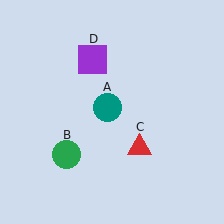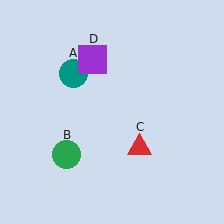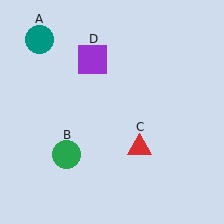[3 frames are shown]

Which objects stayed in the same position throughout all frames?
Green circle (object B) and red triangle (object C) and purple square (object D) remained stationary.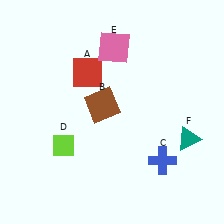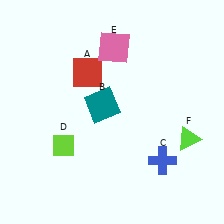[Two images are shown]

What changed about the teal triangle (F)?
In Image 1, F is teal. In Image 2, it changed to lime.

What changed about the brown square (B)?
In Image 1, B is brown. In Image 2, it changed to teal.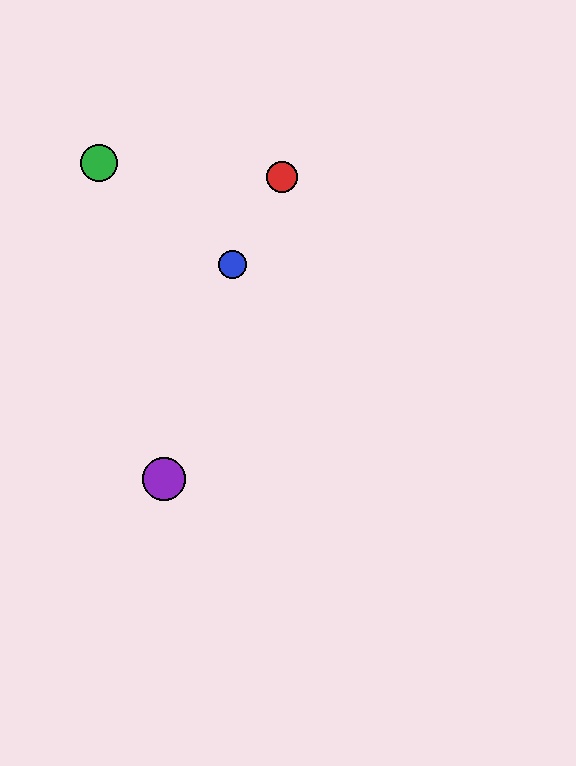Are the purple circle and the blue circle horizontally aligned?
No, the purple circle is at y≈479 and the blue circle is at y≈264.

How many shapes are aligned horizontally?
2 shapes (the yellow star, the purple circle) are aligned horizontally.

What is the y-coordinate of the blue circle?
The blue circle is at y≈264.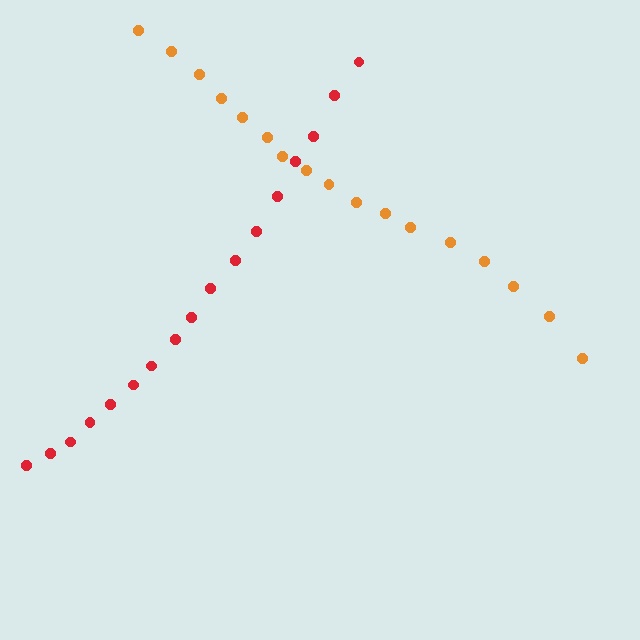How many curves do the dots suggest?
There are 2 distinct paths.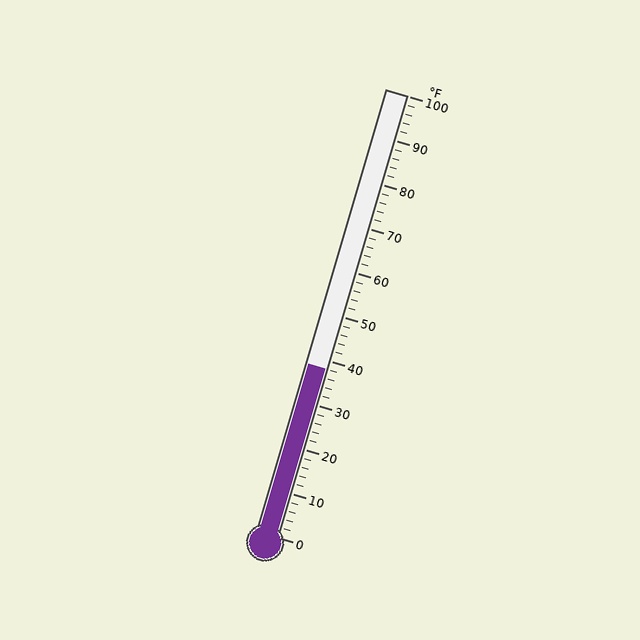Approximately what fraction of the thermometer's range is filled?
The thermometer is filled to approximately 40% of its range.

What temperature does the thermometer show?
The thermometer shows approximately 38°F.